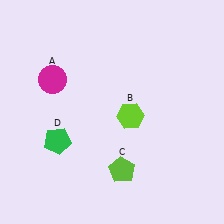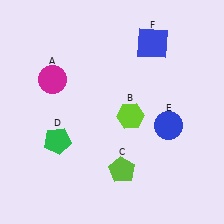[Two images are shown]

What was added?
A blue circle (E), a blue square (F) were added in Image 2.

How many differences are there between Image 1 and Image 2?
There are 2 differences between the two images.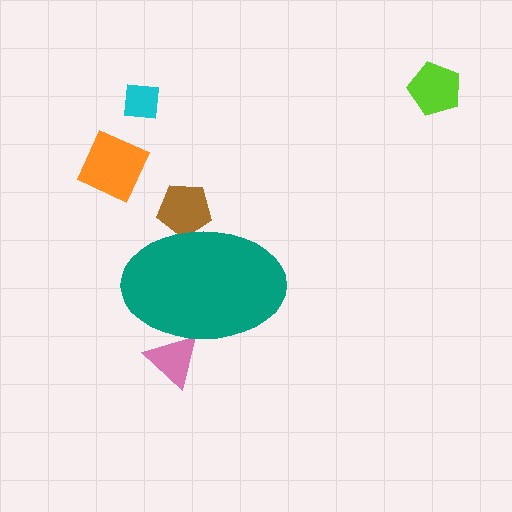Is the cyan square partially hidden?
No, the cyan square is fully visible.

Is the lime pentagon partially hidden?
No, the lime pentagon is fully visible.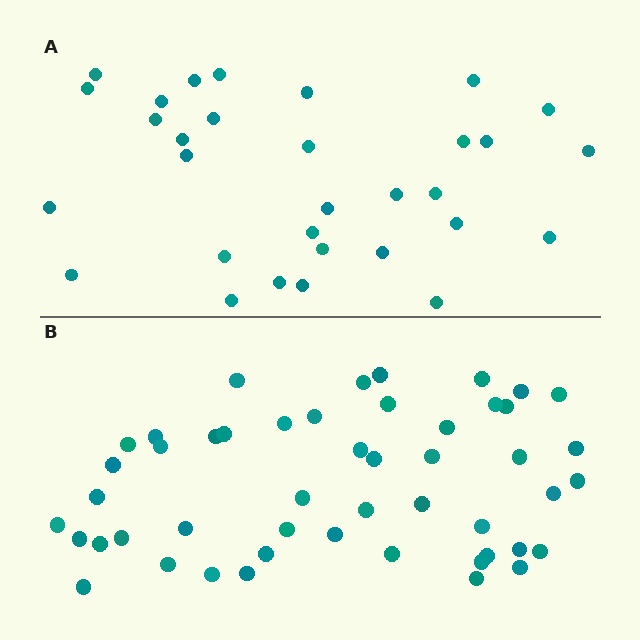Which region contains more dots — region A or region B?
Region B (the bottom region) has more dots.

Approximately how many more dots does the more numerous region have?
Region B has approximately 20 more dots than region A.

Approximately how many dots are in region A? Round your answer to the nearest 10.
About 30 dots. (The exact count is 31, which rounds to 30.)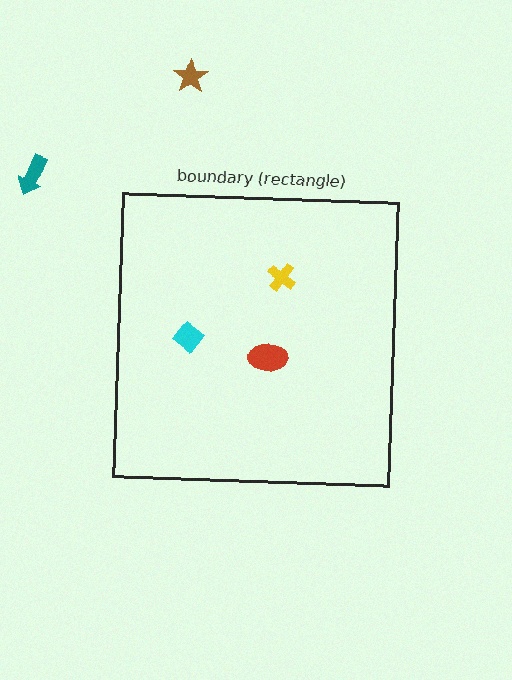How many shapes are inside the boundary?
3 inside, 2 outside.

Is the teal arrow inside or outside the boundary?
Outside.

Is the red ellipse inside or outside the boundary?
Inside.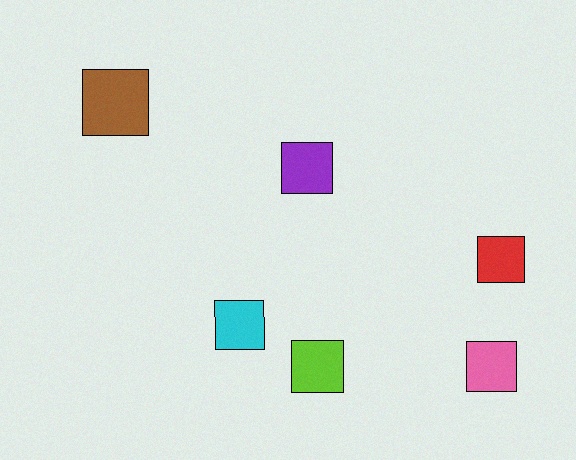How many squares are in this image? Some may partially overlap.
There are 6 squares.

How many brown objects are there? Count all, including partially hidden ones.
There is 1 brown object.